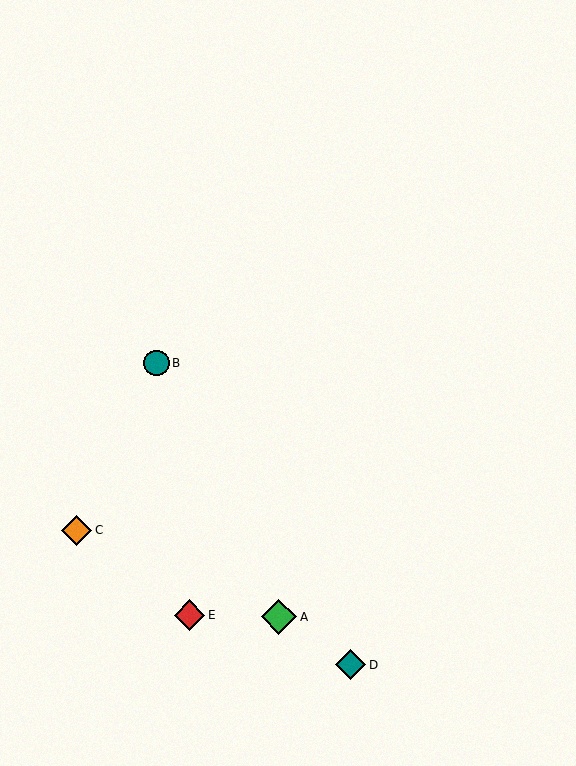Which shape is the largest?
The green diamond (labeled A) is the largest.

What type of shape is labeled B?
Shape B is a teal circle.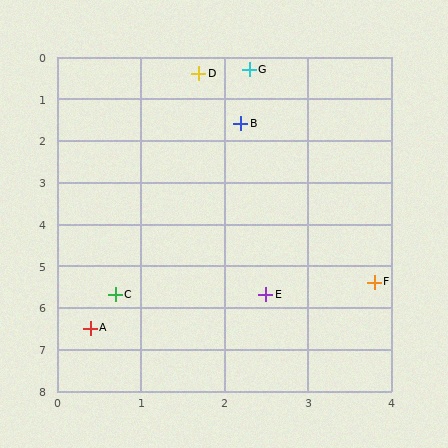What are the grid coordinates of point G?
Point G is at approximately (2.3, 0.3).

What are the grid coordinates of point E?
Point E is at approximately (2.5, 5.7).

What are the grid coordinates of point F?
Point F is at approximately (3.8, 5.4).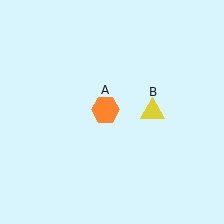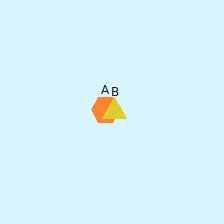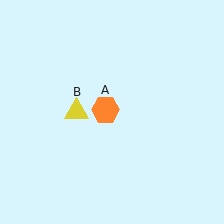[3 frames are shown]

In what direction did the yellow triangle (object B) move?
The yellow triangle (object B) moved left.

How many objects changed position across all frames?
1 object changed position: yellow triangle (object B).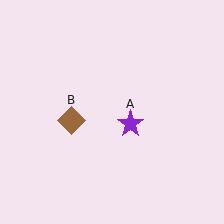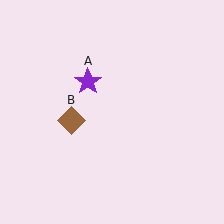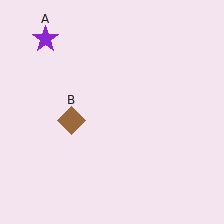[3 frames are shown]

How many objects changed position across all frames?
1 object changed position: purple star (object A).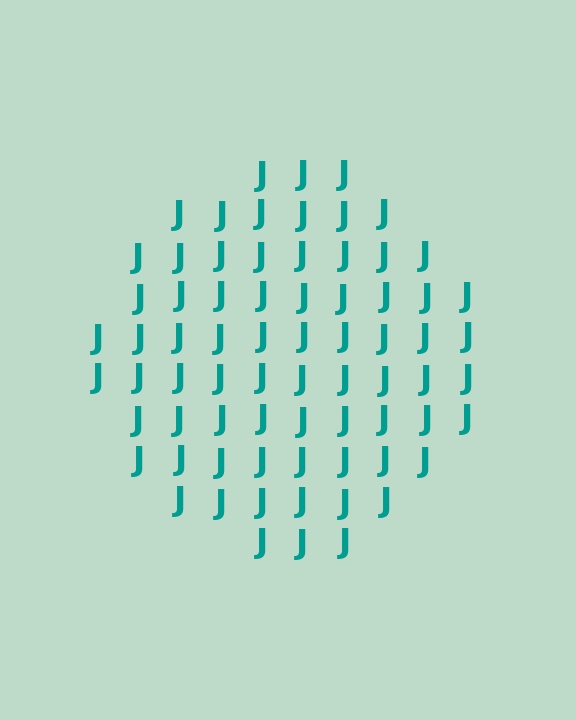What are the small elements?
The small elements are letter J's.